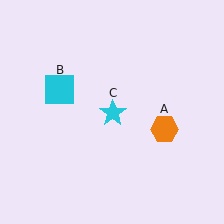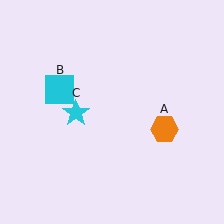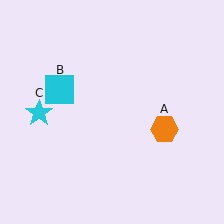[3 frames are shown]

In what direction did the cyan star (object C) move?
The cyan star (object C) moved left.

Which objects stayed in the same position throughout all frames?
Orange hexagon (object A) and cyan square (object B) remained stationary.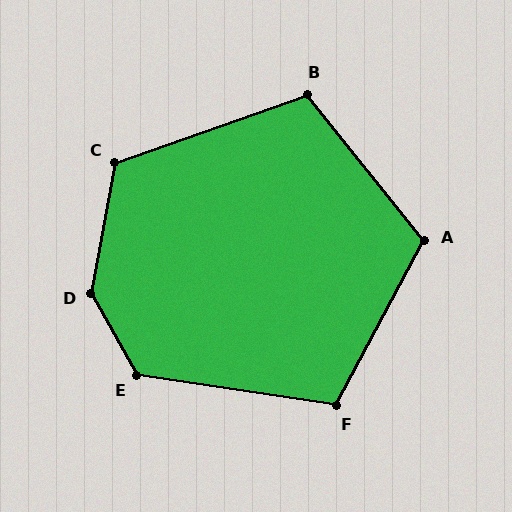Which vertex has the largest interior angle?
D, at approximately 141 degrees.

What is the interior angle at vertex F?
Approximately 110 degrees (obtuse).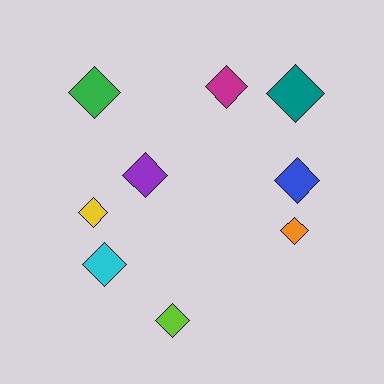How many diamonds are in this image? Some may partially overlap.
There are 9 diamonds.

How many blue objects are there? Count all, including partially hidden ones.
There is 1 blue object.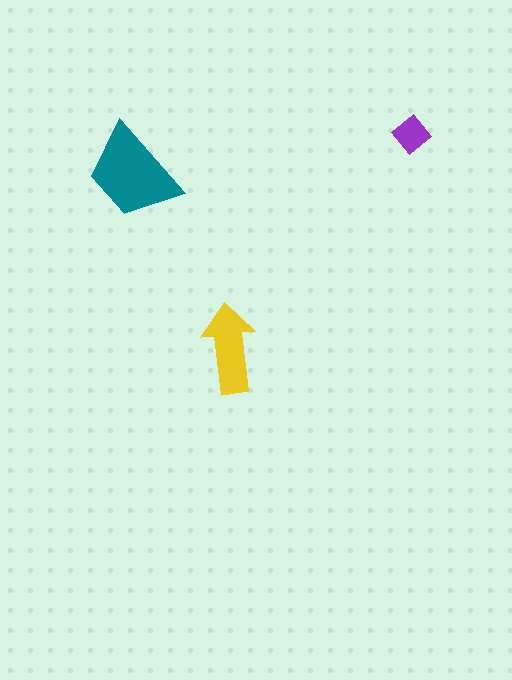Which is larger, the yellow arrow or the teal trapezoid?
The teal trapezoid.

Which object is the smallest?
The purple diamond.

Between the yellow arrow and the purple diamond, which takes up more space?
The yellow arrow.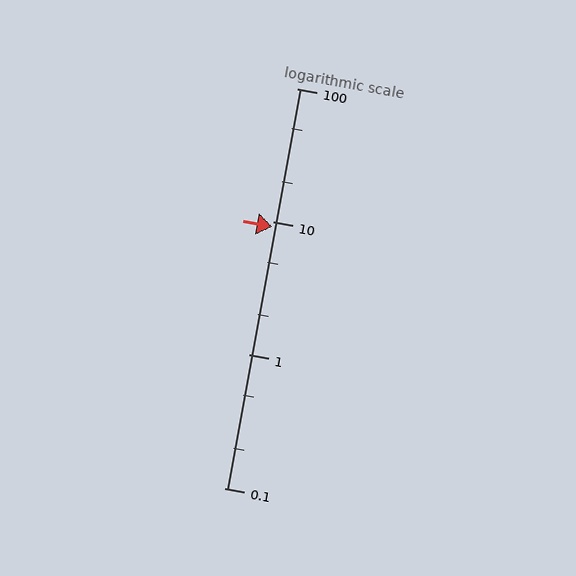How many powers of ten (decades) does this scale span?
The scale spans 3 decades, from 0.1 to 100.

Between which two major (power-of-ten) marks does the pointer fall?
The pointer is between 1 and 10.